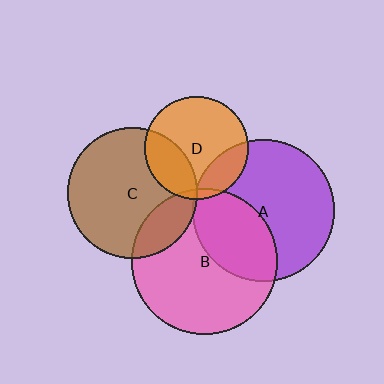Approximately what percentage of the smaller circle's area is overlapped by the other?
Approximately 20%.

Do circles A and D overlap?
Yes.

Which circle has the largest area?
Circle B (pink).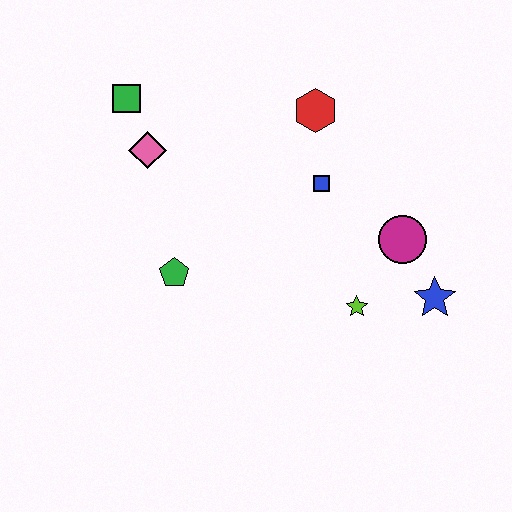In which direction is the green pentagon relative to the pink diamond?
The green pentagon is below the pink diamond.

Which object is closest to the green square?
The pink diamond is closest to the green square.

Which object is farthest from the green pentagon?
The blue star is farthest from the green pentagon.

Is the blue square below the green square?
Yes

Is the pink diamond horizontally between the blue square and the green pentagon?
No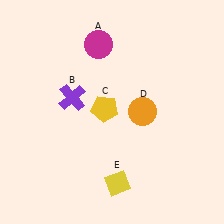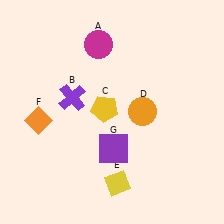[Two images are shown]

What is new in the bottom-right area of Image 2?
A purple square (G) was added in the bottom-right area of Image 2.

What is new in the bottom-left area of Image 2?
An orange diamond (F) was added in the bottom-left area of Image 2.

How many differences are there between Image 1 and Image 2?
There are 2 differences between the two images.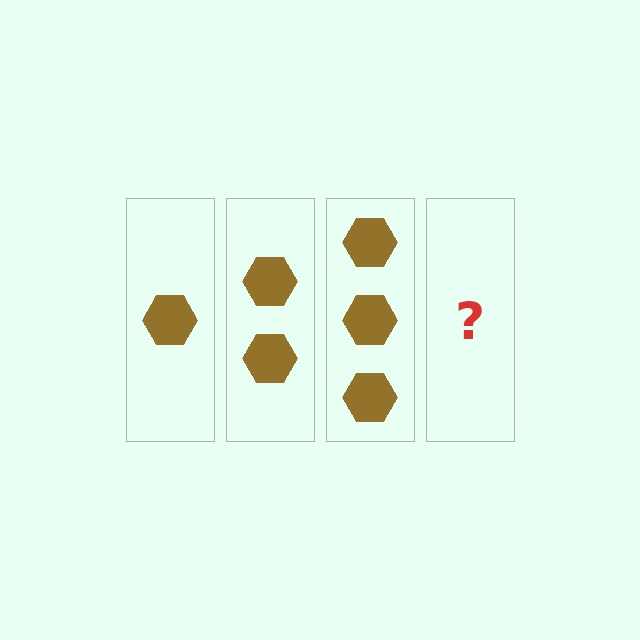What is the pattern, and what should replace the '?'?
The pattern is that each step adds one more hexagon. The '?' should be 4 hexagons.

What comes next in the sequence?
The next element should be 4 hexagons.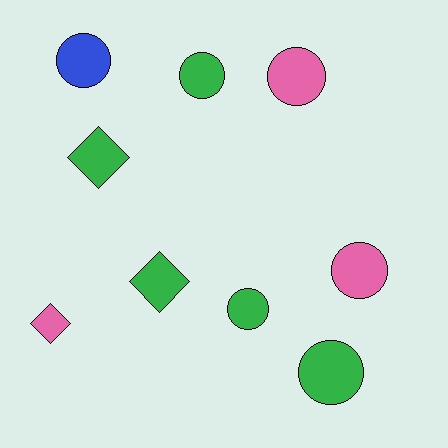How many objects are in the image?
There are 9 objects.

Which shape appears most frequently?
Circle, with 6 objects.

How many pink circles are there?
There are 2 pink circles.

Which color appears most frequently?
Green, with 5 objects.